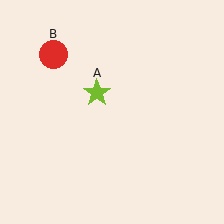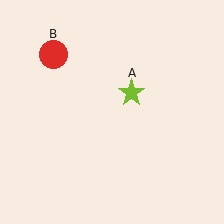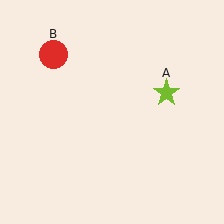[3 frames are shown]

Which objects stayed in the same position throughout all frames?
Red circle (object B) remained stationary.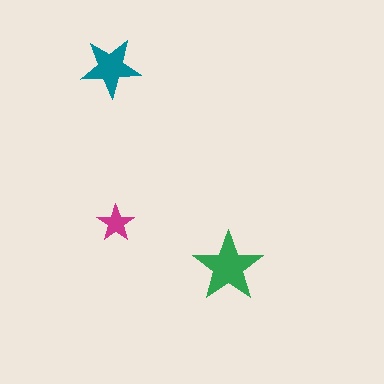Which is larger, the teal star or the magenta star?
The teal one.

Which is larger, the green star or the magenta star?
The green one.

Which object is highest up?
The teal star is topmost.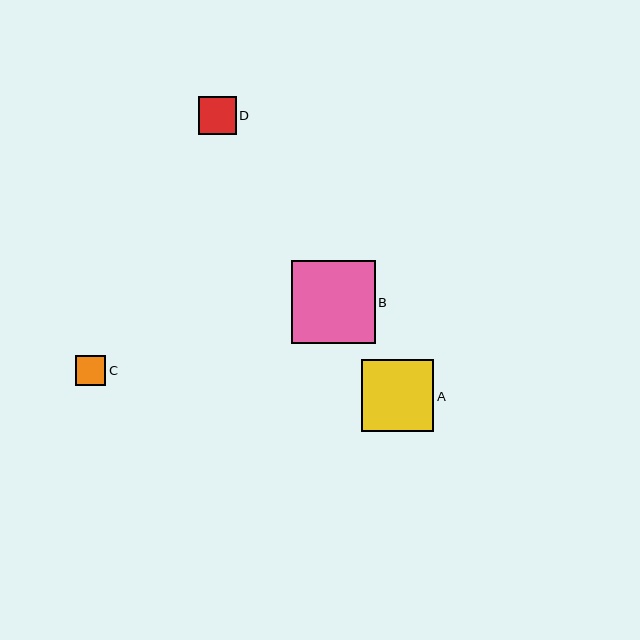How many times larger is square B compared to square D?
Square B is approximately 2.2 times the size of square D.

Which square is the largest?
Square B is the largest with a size of approximately 83 pixels.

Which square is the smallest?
Square C is the smallest with a size of approximately 30 pixels.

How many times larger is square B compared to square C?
Square B is approximately 2.7 times the size of square C.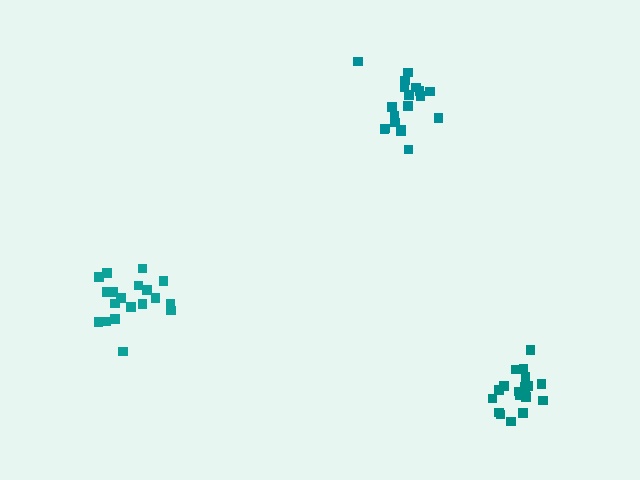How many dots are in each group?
Group 1: 19 dots, Group 2: 19 dots, Group 3: 19 dots (57 total).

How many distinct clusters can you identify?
There are 3 distinct clusters.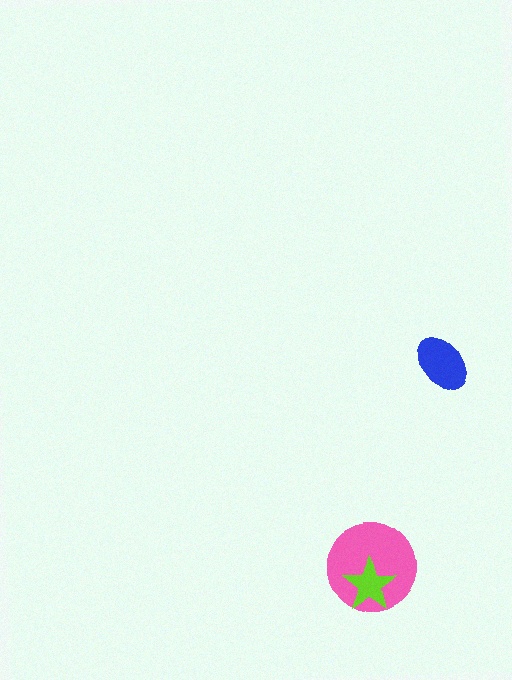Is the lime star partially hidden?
No, no other shape covers it.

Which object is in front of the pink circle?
The lime star is in front of the pink circle.